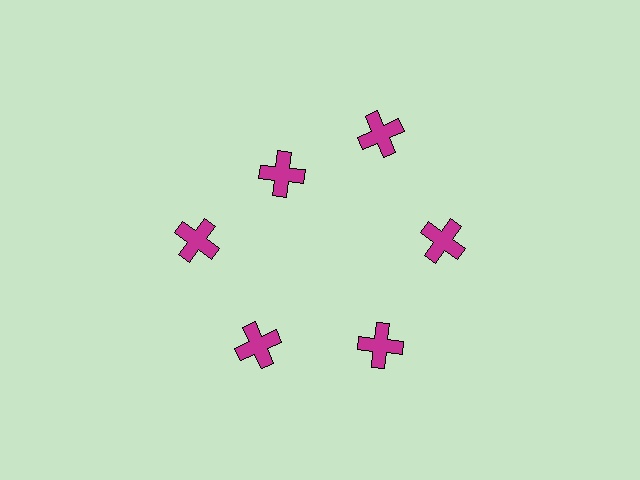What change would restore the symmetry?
The symmetry would be restored by moving it outward, back onto the ring so that all 6 crosses sit at equal angles and equal distance from the center.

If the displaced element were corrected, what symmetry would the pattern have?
It would have 6-fold rotational symmetry — the pattern would map onto itself every 60 degrees.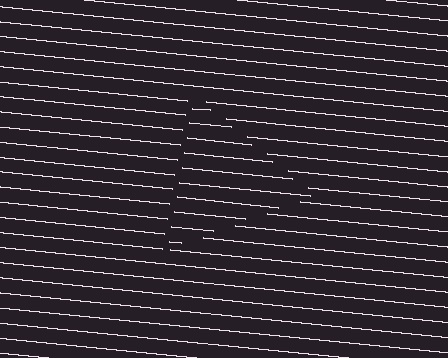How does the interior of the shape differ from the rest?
The interior of the shape contains the same grating, shifted by half a period — the contour is defined by the phase discontinuity where line-ends from the inner and outer gratings abut.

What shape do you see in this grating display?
An illusory triangle. The interior of the shape contains the same grating, shifted by half a period — the contour is defined by the phase discontinuity where line-ends from the inner and outer gratings abut.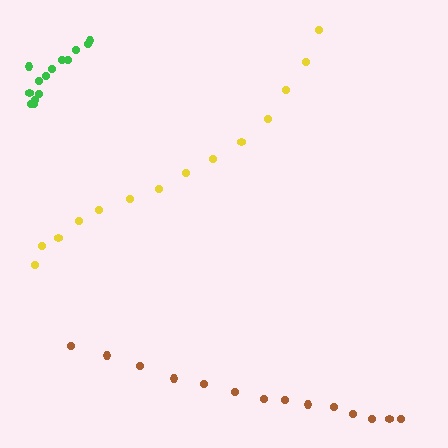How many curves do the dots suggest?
There are 3 distinct paths.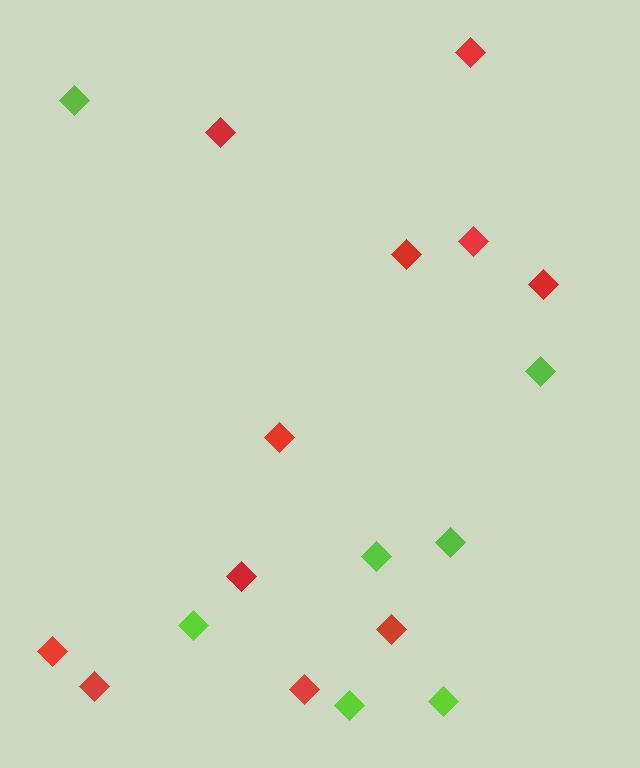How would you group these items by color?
There are 2 groups: one group of lime diamonds (7) and one group of red diamonds (11).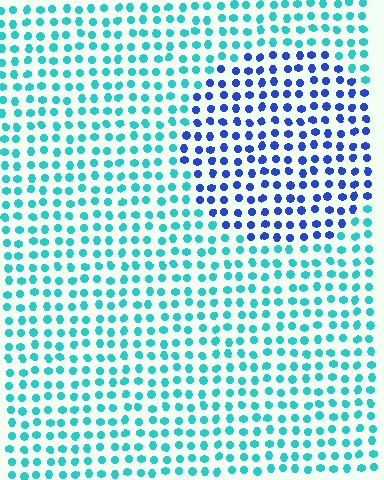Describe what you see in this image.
The image is filled with small cyan elements in a uniform arrangement. A circle-shaped region is visible where the elements are tinted to a slightly different hue, forming a subtle color boundary.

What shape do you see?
I see a circle.